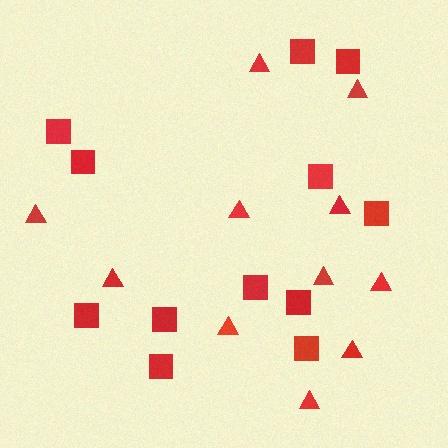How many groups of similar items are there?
There are 2 groups: one group of triangles (11) and one group of squares (12).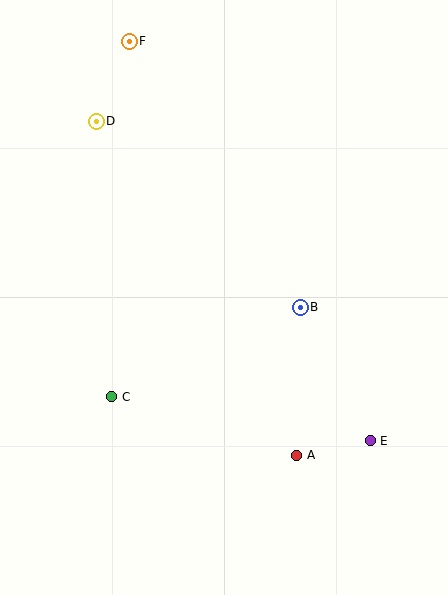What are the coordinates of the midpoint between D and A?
The midpoint between D and A is at (197, 288).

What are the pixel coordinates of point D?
Point D is at (96, 121).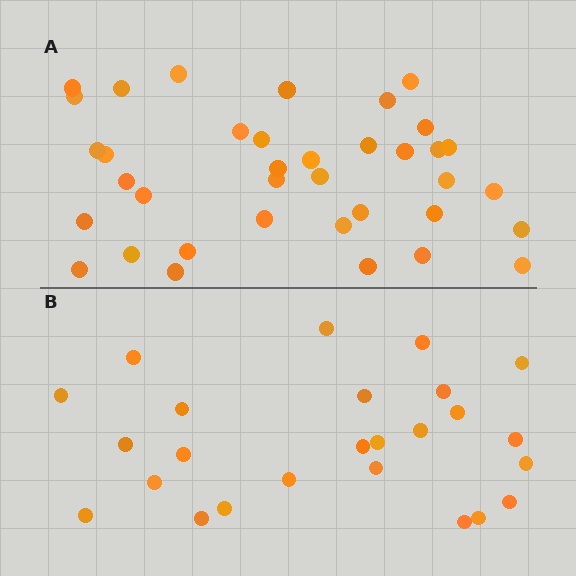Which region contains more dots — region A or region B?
Region A (the top region) has more dots.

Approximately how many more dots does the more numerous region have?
Region A has roughly 12 or so more dots than region B.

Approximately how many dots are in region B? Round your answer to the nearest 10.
About 20 dots. (The exact count is 25, which rounds to 20.)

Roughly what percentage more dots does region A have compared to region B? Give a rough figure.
About 50% more.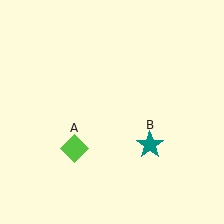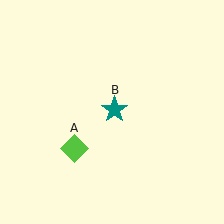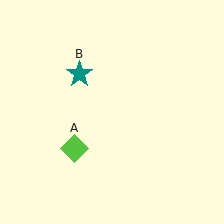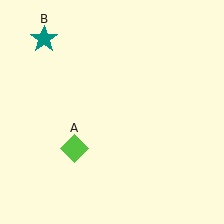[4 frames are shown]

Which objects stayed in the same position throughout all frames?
Lime diamond (object A) remained stationary.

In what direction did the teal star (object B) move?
The teal star (object B) moved up and to the left.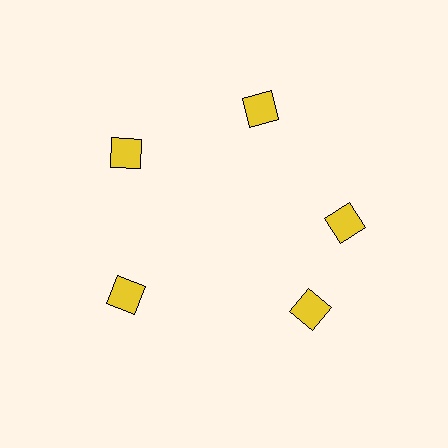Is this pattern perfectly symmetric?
No. The 5 yellow diamonds are arranged in a ring, but one element near the 5 o'clock position is rotated out of alignment along the ring, breaking the 5-fold rotational symmetry.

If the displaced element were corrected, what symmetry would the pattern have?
It would have 5-fold rotational symmetry — the pattern would map onto itself every 72 degrees.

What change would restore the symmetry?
The symmetry would be restored by rotating it back into even spacing with its neighbors so that all 5 diamonds sit at equal angles and equal distance from the center.